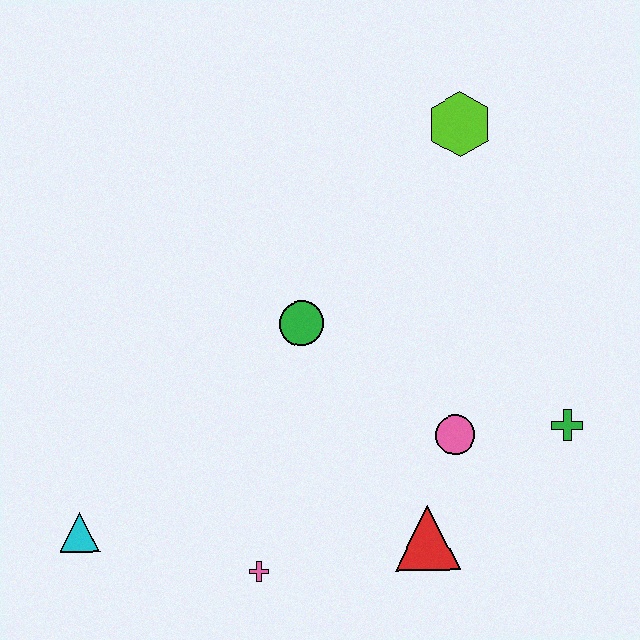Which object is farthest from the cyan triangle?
The lime hexagon is farthest from the cyan triangle.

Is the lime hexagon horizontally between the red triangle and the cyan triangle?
No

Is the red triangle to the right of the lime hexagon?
No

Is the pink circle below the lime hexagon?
Yes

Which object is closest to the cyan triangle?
The pink cross is closest to the cyan triangle.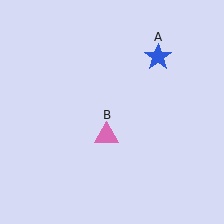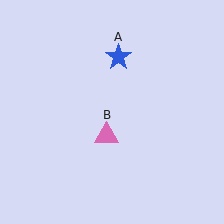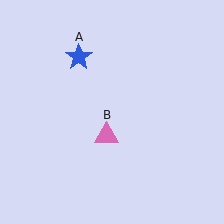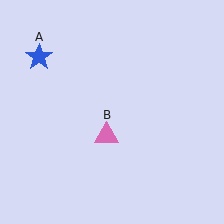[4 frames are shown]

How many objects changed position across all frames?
1 object changed position: blue star (object A).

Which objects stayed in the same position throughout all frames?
Pink triangle (object B) remained stationary.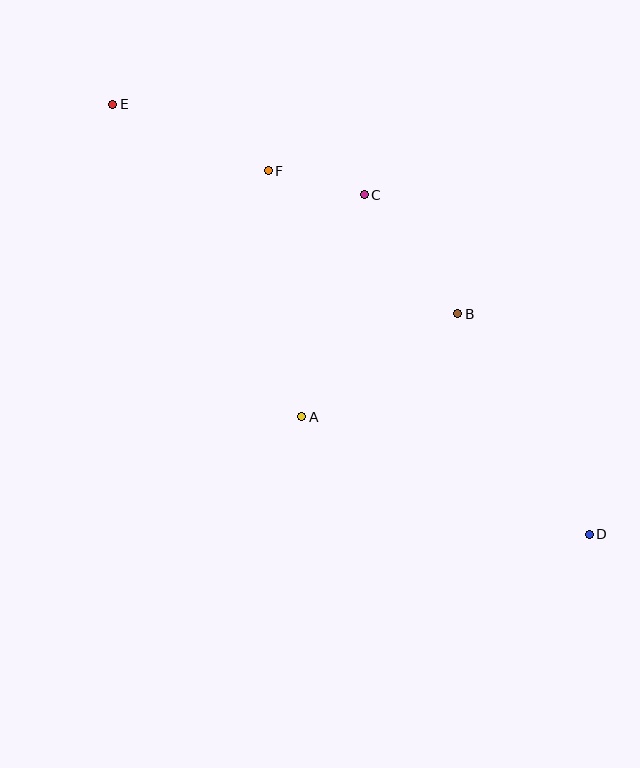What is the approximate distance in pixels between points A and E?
The distance between A and E is approximately 365 pixels.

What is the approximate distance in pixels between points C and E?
The distance between C and E is approximately 267 pixels.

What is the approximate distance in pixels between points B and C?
The distance between B and C is approximately 151 pixels.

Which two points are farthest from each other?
Points D and E are farthest from each other.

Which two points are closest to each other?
Points C and F are closest to each other.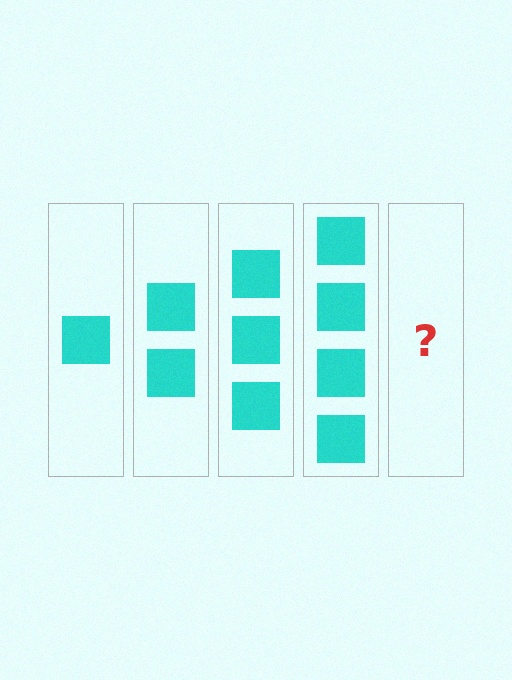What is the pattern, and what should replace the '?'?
The pattern is that each step adds one more square. The '?' should be 5 squares.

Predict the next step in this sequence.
The next step is 5 squares.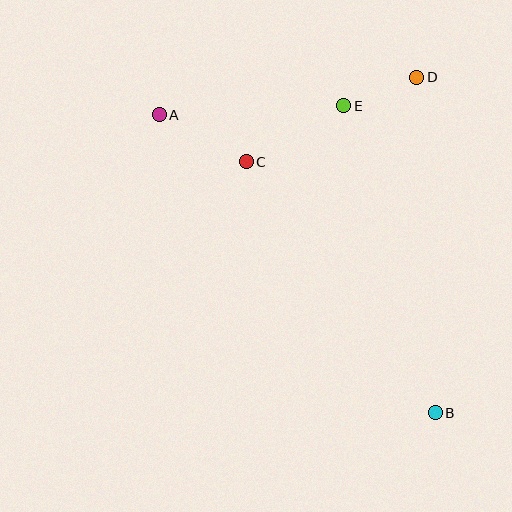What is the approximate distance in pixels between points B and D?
The distance between B and D is approximately 336 pixels.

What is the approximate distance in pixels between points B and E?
The distance between B and E is approximately 320 pixels.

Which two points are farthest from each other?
Points A and B are farthest from each other.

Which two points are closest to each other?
Points D and E are closest to each other.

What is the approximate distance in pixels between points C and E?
The distance between C and E is approximately 113 pixels.